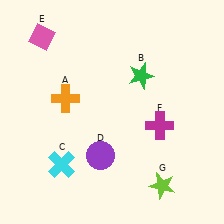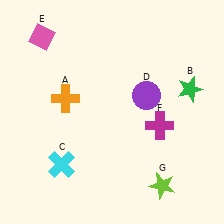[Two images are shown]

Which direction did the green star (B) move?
The green star (B) moved right.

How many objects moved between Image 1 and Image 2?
2 objects moved between the two images.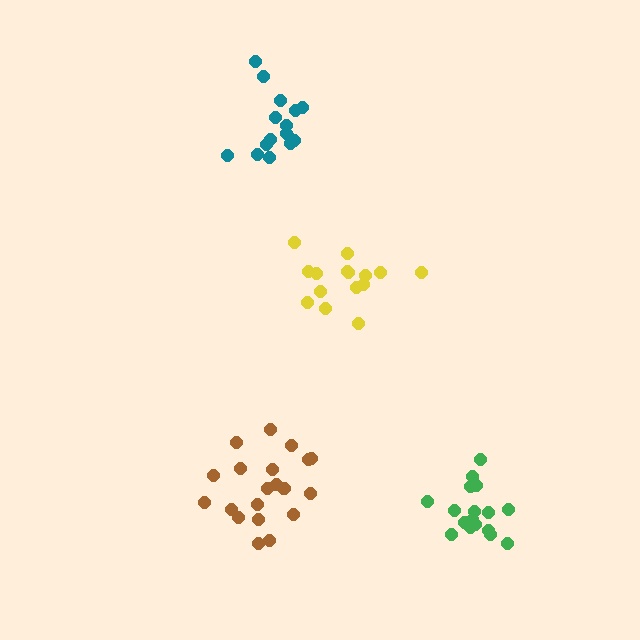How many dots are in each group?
Group 1: 15 dots, Group 2: 20 dots, Group 3: 16 dots, Group 4: 17 dots (68 total).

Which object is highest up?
The teal cluster is topmost.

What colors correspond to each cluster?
The clusters are colored: yellow, brown, teal, green.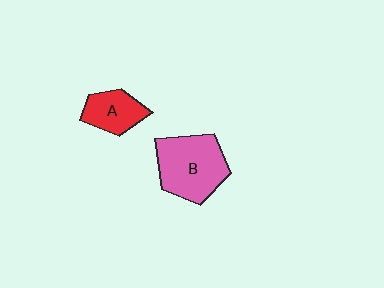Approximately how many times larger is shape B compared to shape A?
Approximately 1.8 times.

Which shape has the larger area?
Shape B (pink).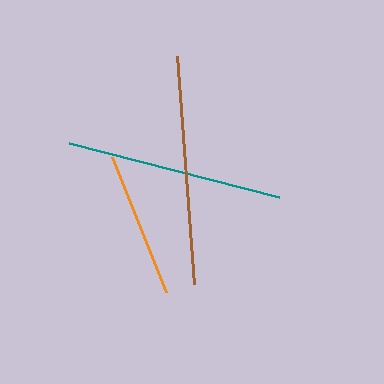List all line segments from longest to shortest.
From longest to shortest: brown, teal, orange.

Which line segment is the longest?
The brown line is the longest at approximately 228 pixels.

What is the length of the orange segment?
The orange segment is approximately 146 pixels long.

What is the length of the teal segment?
The teal segment is approximately 217 pixels long.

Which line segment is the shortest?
The orange line is the shortest at approximately 146 pixels.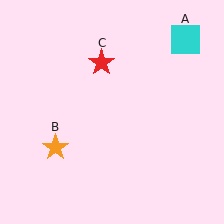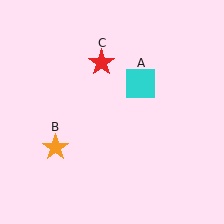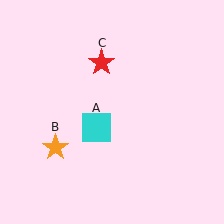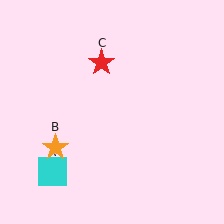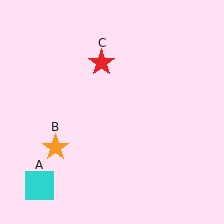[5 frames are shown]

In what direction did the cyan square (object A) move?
The cyan square (object A) moved down and to the left.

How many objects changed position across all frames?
1 object changed position: cyan square (object A).